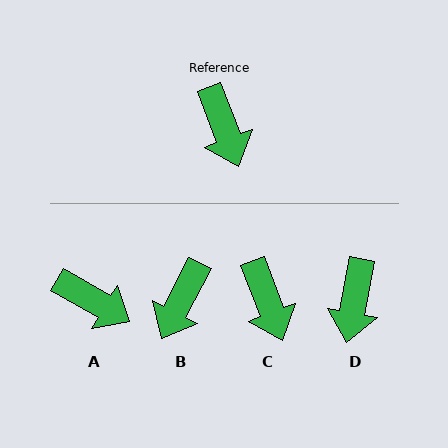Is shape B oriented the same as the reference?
No, it is off by about 48 degrees.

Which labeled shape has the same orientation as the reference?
C.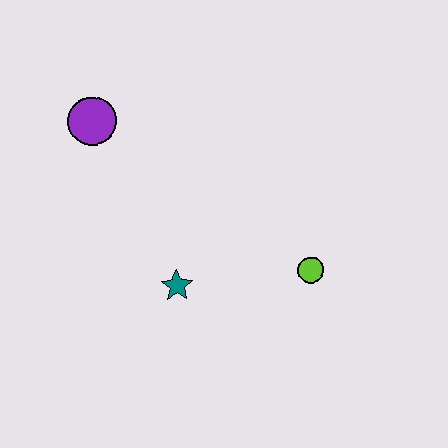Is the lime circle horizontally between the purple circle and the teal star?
No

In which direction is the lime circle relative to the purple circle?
The lime circle is to the right of the purple circle.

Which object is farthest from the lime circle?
The purple circle is farthest from the lime circle.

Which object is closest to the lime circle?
The teal star is closest to the lime circle.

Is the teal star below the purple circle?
Yes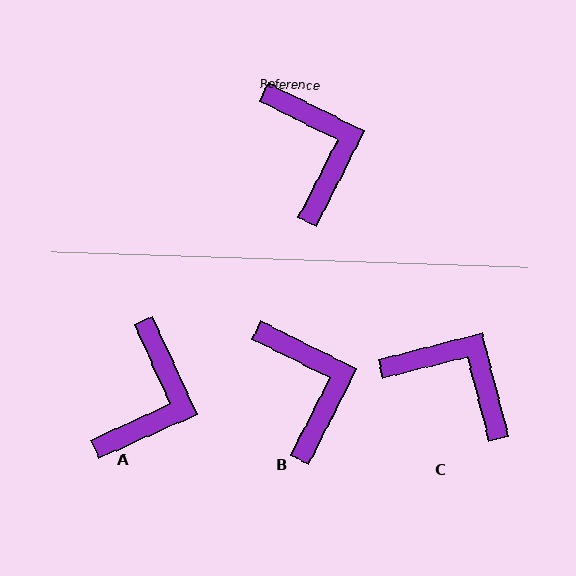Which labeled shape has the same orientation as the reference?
B.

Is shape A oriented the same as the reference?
No, it is off by about 39 degrees.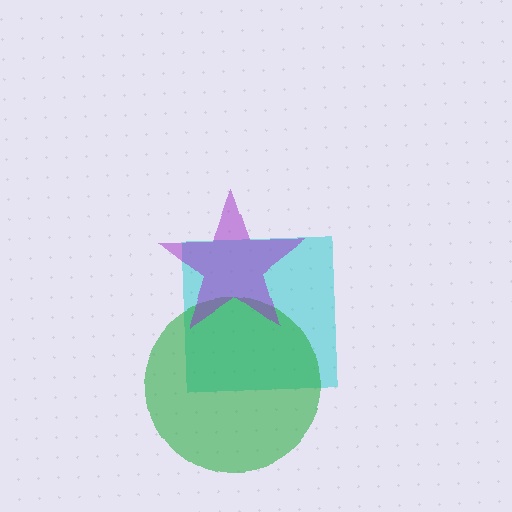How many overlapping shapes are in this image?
There are 3 overlapping shapes in the image.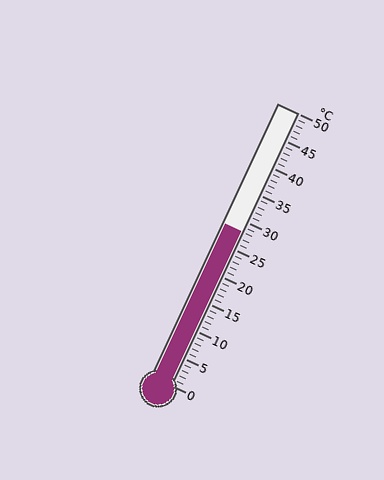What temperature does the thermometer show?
The thermometer shows approximately 28°C.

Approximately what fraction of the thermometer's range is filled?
The thermometer is filled to approximately 55% of its range.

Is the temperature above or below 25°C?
The temperature is above 25°C.